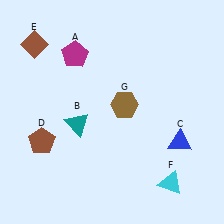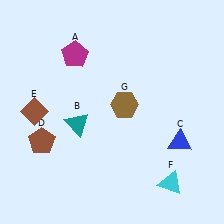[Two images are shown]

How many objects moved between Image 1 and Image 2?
1 object moved between the two images.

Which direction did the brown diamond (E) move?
The brown diamond (E) moved down.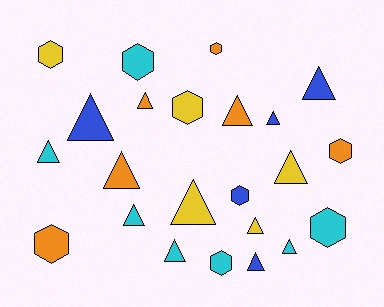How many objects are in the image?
There are 23 objects.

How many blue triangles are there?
There are 4 blue triangles.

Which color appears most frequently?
Cyan, with 7 objects.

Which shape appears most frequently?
Triangle, with 14 objects.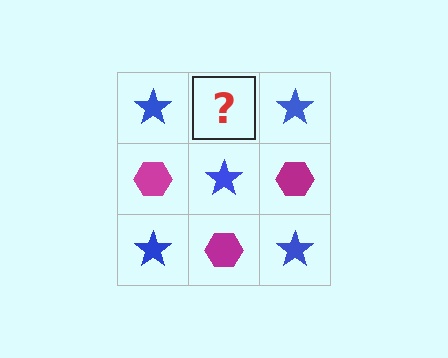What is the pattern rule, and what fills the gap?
The rule is that it alternates blue star and magenta hexagon in a checkerboard pattern. The gap should be filled with a magenta hexagon.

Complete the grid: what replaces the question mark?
The question mark should be replaced with a magenta hexagon.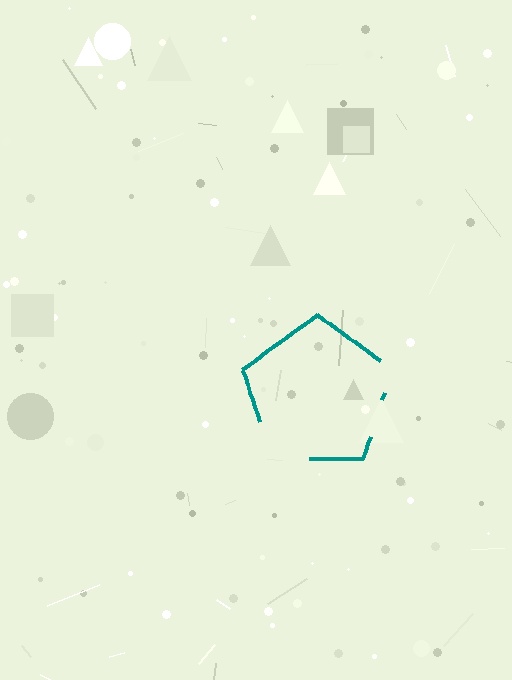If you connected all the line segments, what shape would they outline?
They would outline a pentagon.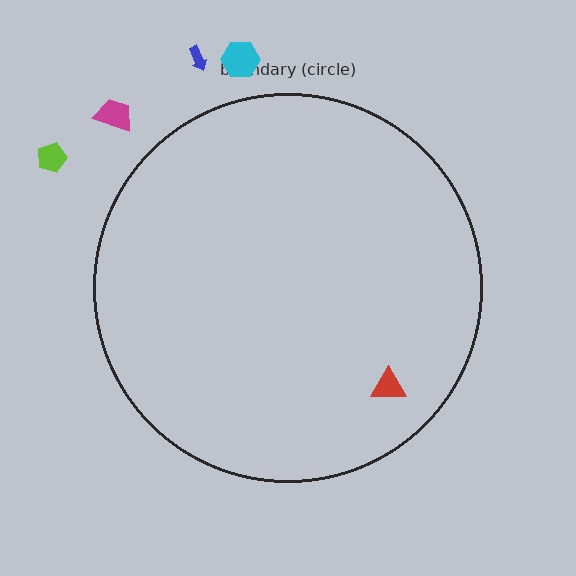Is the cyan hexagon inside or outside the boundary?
Outside.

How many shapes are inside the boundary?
1 inside, 4 outside.